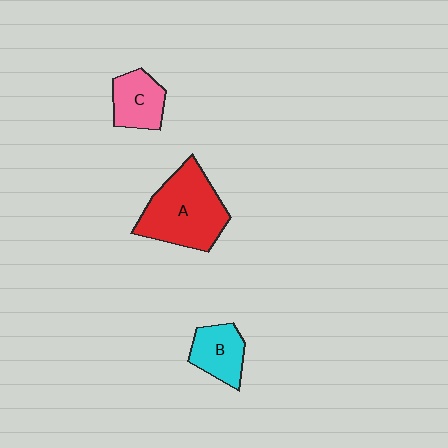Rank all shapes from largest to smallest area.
From largest to smallest: A (red), C (pink), B (cyan).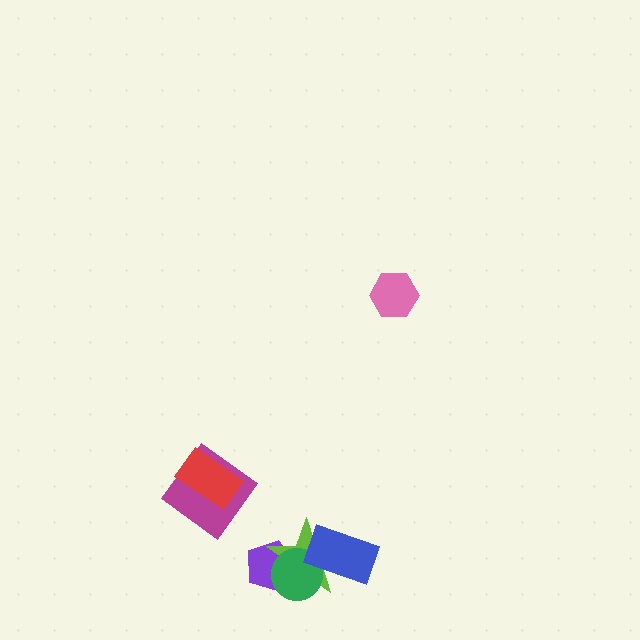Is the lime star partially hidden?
Yes, it is partially covered by another shape.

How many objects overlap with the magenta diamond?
1 object overlaps with the magenta diamond.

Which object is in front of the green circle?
The blue rectangle is in front of the green circle.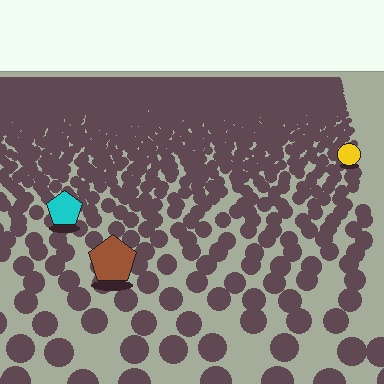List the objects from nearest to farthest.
From nearest to farthest: the brown pentagon, the cyan pentagon, the yellow circle.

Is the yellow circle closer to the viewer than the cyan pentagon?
No. The cyan pentagon is closer — you can tell from the texture gradient: the ground texture is coarser near it.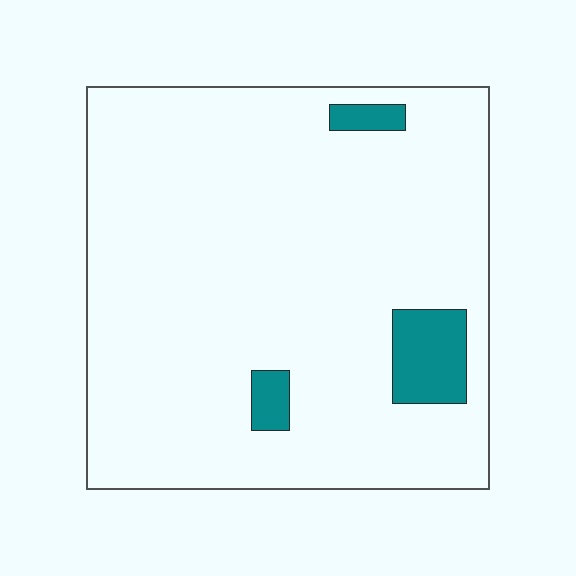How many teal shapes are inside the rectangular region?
3.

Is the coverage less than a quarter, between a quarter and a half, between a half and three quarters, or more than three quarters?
Less than a quarter.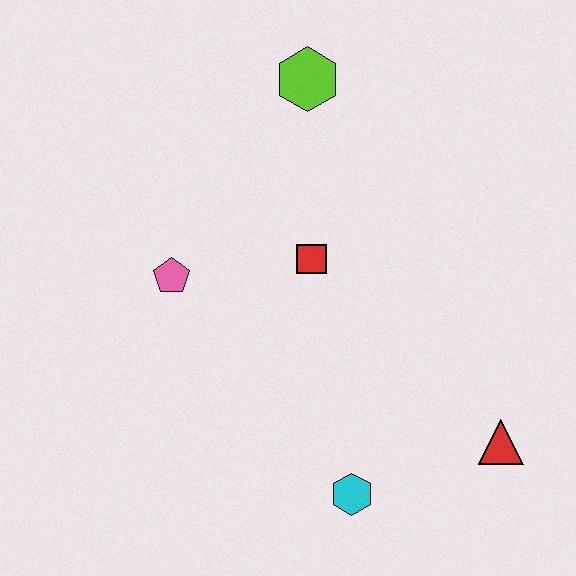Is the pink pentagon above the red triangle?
Yes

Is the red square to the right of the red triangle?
No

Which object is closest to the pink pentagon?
The red square is closest to the pink pentagon.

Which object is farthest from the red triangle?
The lime hexagon is farthest from the red triangle.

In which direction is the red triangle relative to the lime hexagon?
The red triangle is below the lime hexagon.